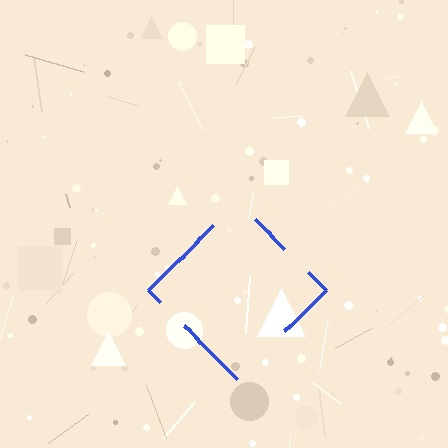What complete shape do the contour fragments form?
The contour fragments form a diamond.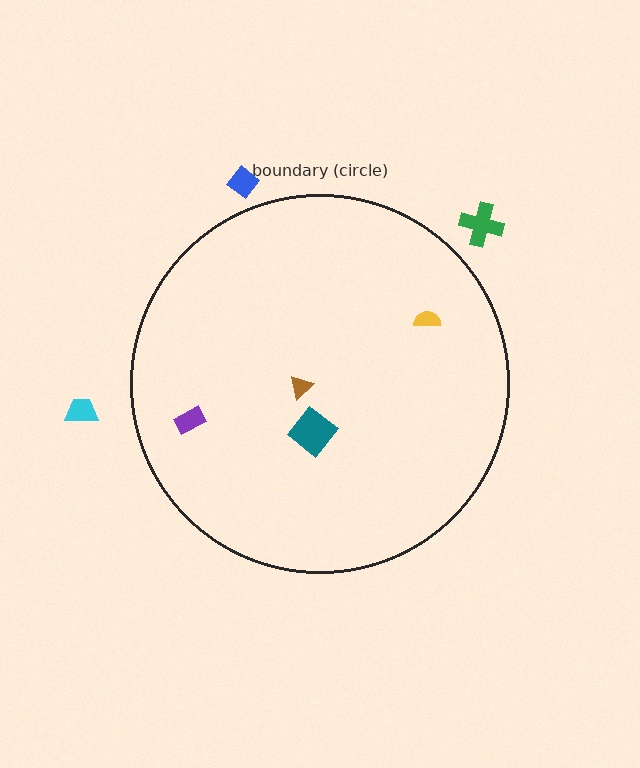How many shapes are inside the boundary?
4 inside, 3 outside.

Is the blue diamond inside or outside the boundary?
Outside.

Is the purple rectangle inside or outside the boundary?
Inside.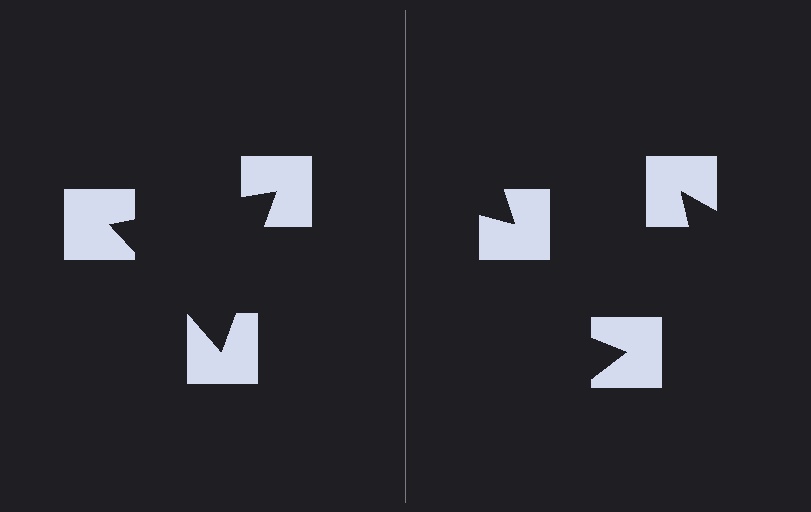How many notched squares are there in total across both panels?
6 — 3 on each side.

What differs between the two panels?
The notched squares are positioned identically on both sides; only the wedge orientations differ. On the left they align to a triangle; on the right they are misaligned.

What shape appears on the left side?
An illusory triangle.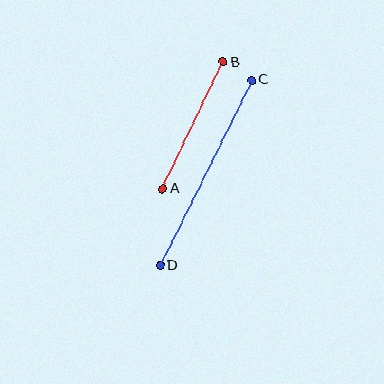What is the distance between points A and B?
The distance is approximately 141 pixels.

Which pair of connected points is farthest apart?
Points C and D are farthest apart.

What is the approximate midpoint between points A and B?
The midpoint is at approximately (193, 125) pixels.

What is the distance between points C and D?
The distance is approximately 207 pixels.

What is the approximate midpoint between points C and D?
The midpoint is at approximately (206, 173) pixels.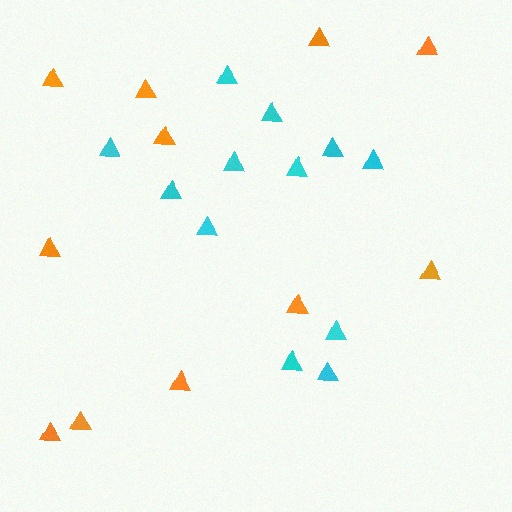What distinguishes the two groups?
There are 2 groups: one group of cyan triangles (12) and one group of orange triangles (11).